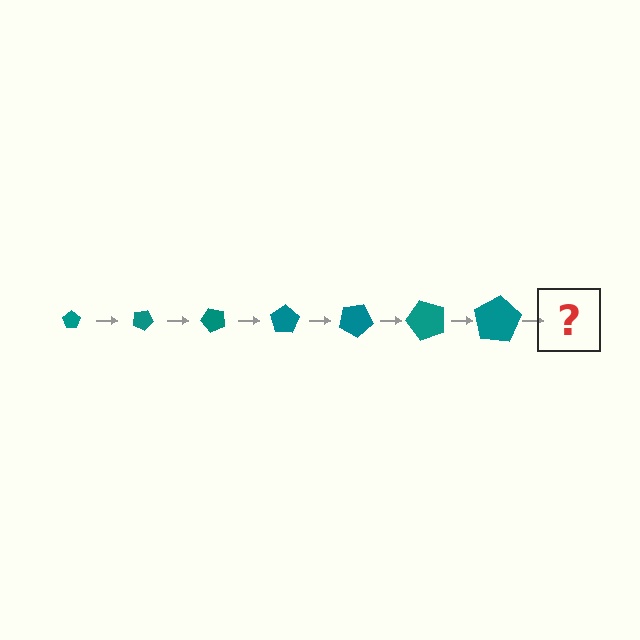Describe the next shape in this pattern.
It should be a pentagon, larger than the previous one and rotated 175 degrees from the start.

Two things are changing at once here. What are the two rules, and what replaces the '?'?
The two rules are that the pentagon grows larger each step and it rotates 25 degrees each step. The '?' should be a pentagon, larger than the previous one and rotated 175 degrees from the start.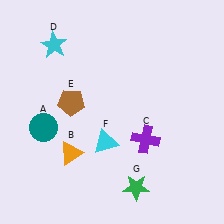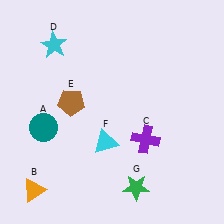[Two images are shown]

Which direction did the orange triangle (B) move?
The orange triangle (B) moved left.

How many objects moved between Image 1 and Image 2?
1 object moved between the two images.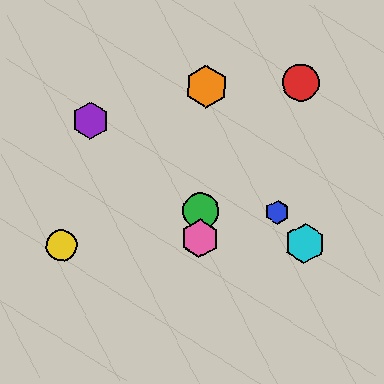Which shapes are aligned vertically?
The green circle, the orange hexagon, the pink hexagon are aligned vertically.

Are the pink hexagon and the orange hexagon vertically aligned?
Yes, both are at x≈200.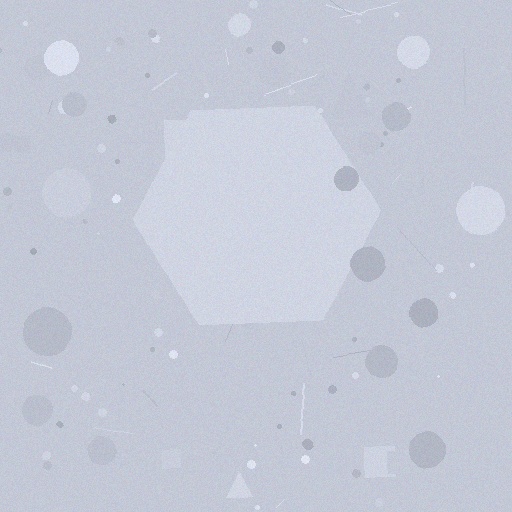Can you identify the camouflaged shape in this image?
The camouflaged shape is a hexagon.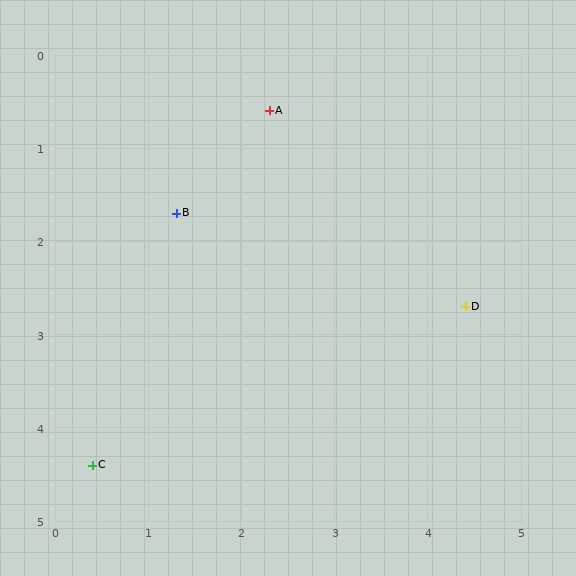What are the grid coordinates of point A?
Point A is at approximately (2.3, 0.6).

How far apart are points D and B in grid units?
Points D and B are about 3.3 grid units apart.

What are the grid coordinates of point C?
Point C is at approximately (0.4, 4.4).